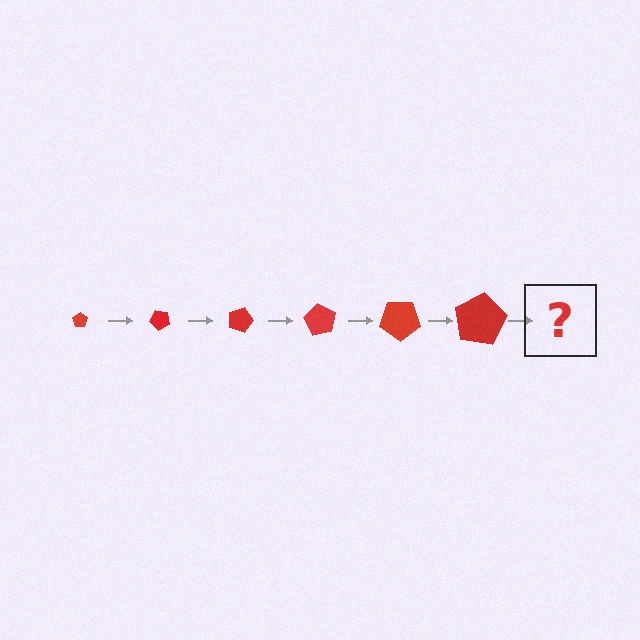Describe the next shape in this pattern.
It should be a pentagon, larger than the previous one and rotated 270 degrees from the start.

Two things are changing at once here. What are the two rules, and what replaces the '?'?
The two rules are that the pentagon grows larger each step and it rotates 45 degrees each step. The '?' should be a pentagon, larger than the previous one and rotated 270 degrees from the start.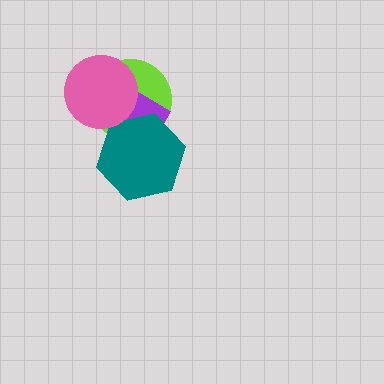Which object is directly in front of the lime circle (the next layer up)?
The purple diamond is directly in front of the lime circle.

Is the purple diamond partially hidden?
Yes, it is partially covered by another shape.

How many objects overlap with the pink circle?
2 objects overlap with the pink circle.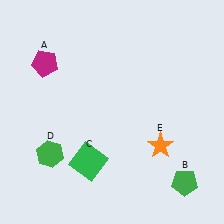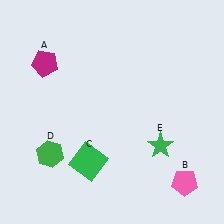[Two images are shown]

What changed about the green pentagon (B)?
In Image 1, B is green. In Image 2, it changed to pink.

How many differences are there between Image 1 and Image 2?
There are 2 differences between the two images.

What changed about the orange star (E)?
In Image 1, E is orange. In Image 2, it changed to green.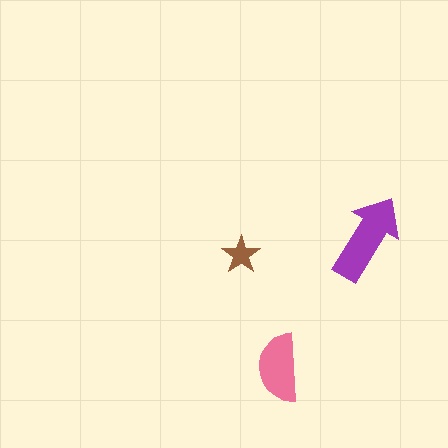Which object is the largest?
The purple arrow.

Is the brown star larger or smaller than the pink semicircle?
Smaller.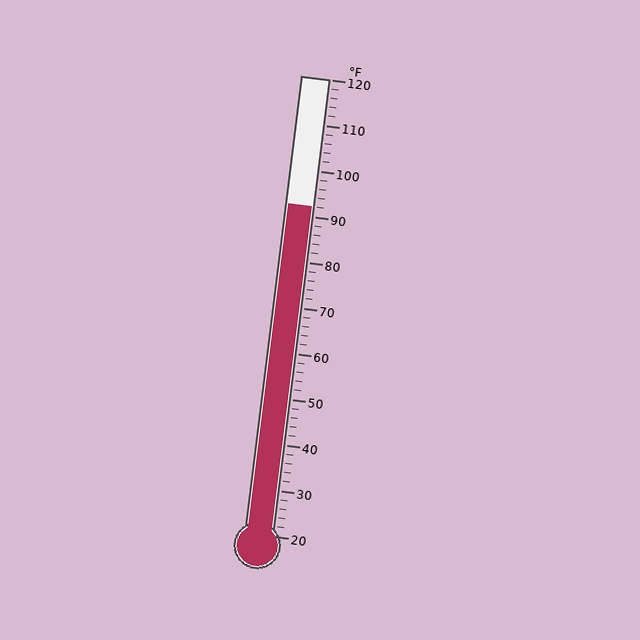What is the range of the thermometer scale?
The thermometer scale ranges from 20°F to 120°F.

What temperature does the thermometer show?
The thermometer shows approximately 92°F.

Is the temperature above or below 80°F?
The temperature is above 80°F.